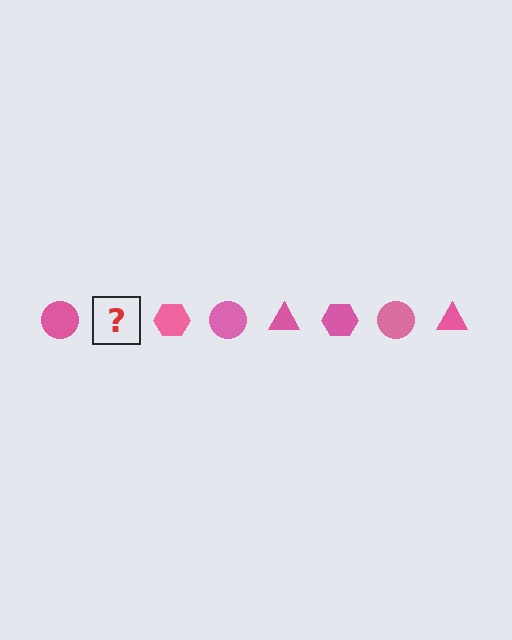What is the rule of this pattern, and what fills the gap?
The rule is that the pattern cycles through circle, triangle, hexagon shapes in pink. The gap should be filled with a pink triangle.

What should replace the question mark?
The question mark should be replaced with a pink triangle.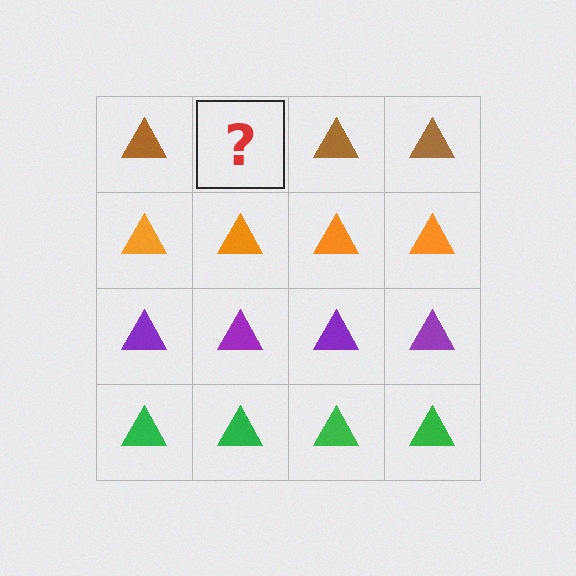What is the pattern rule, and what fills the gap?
The rule is that each row has a consistent color. The gap should be filled with a brown triangle.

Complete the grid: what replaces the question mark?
The question mark should be replaced with a brown triangle.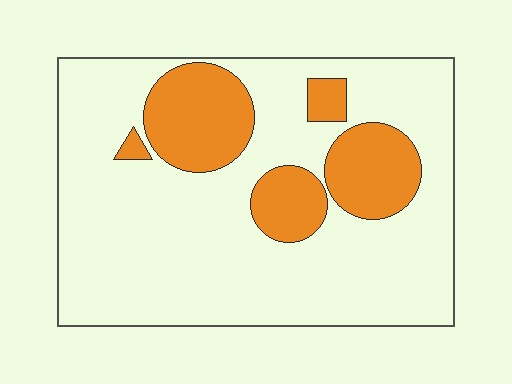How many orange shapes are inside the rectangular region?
5.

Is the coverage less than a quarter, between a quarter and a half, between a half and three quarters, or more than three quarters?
Less than a quarter.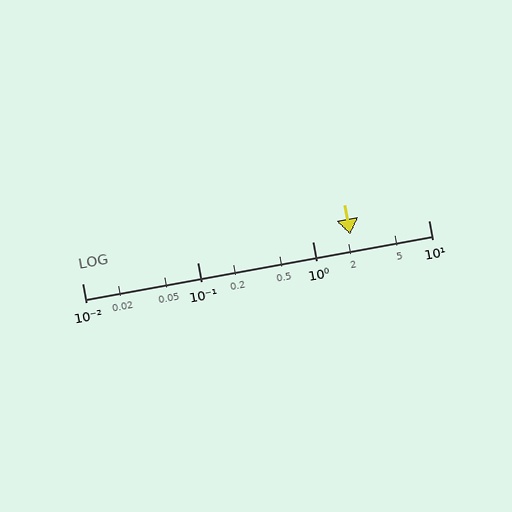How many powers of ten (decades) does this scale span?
The scale spans 3 decades, from 0.01 to 10.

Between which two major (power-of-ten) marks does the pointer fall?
The pointer is between 1 and 10.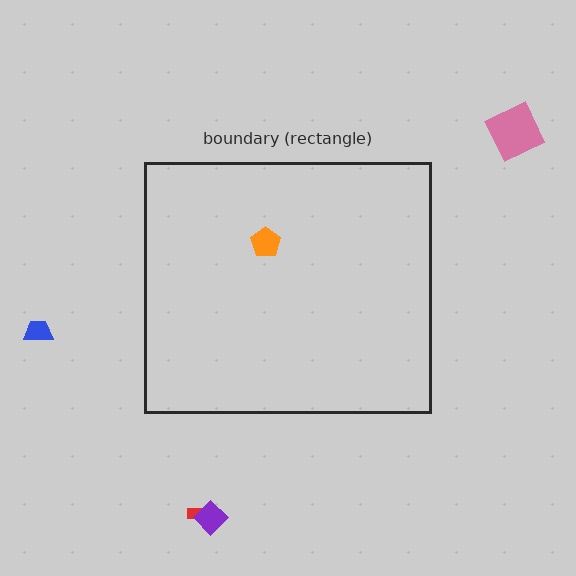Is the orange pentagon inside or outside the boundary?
Inside.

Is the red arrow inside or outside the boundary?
Outside.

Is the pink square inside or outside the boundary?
Outside.